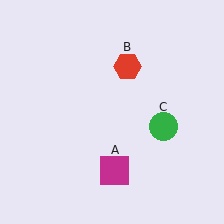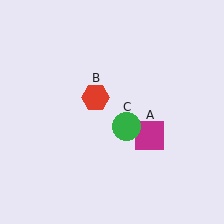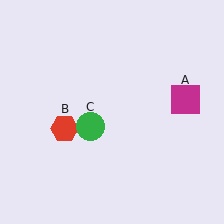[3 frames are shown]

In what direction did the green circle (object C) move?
The green circle (object C) moved left.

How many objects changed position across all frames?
3 objects changed position: magenta square (object A), red hexagon (object B), green circle (object C).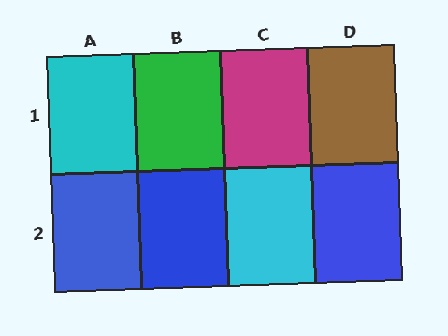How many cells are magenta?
1 cell is magenta.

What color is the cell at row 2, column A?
Blue.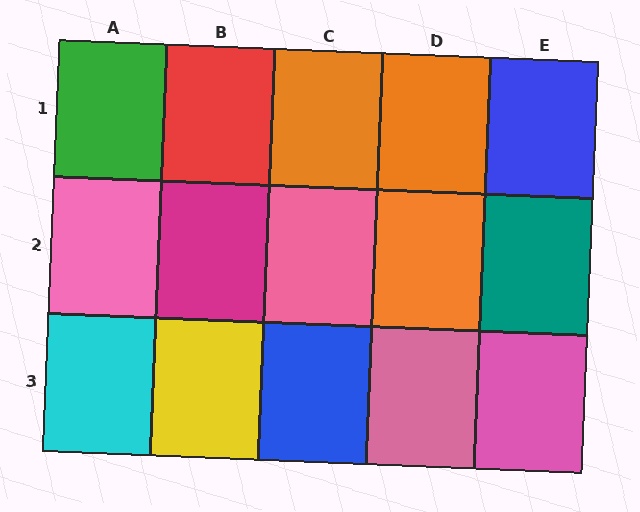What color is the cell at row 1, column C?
Orange.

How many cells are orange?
3 cells are orange.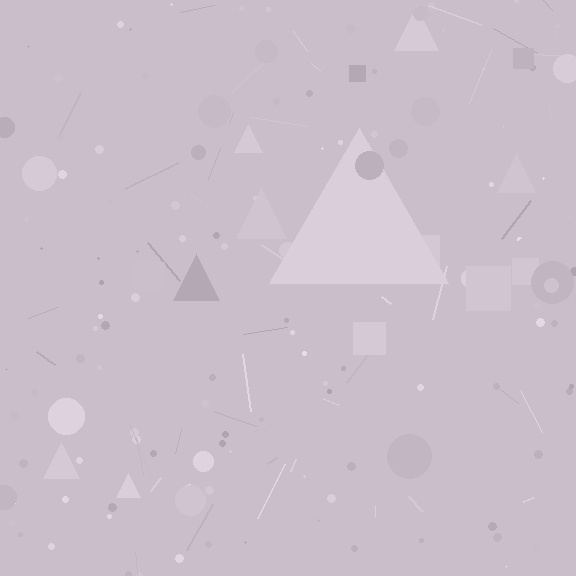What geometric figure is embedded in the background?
A triangle is embedded in the background.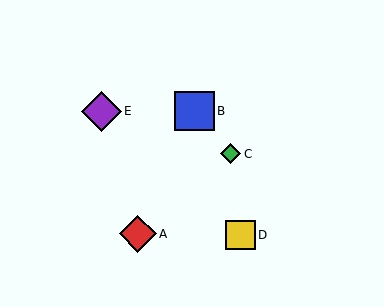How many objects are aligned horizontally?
2 objects (B, E) are aligned horizontally.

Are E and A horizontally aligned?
No, E is at y≈111 and A is at y≈234.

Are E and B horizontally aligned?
Yes, both are at y≈111.